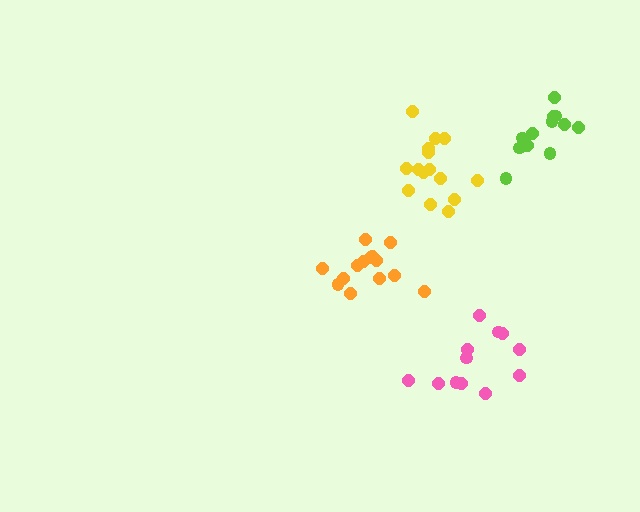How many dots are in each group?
Group 1: 12 dots, Group 2: 13 dots, Group 3: 15 dots, Group 4: 14 dots (54 total).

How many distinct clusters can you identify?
There are 4 distinct clusters.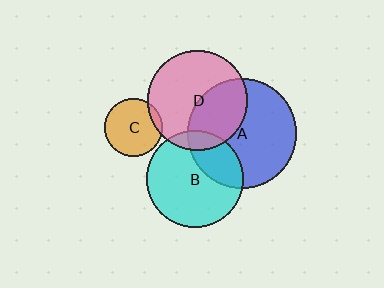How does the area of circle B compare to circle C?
Approximately 2.8 times.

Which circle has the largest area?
Circle A (blue).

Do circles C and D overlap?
Yes.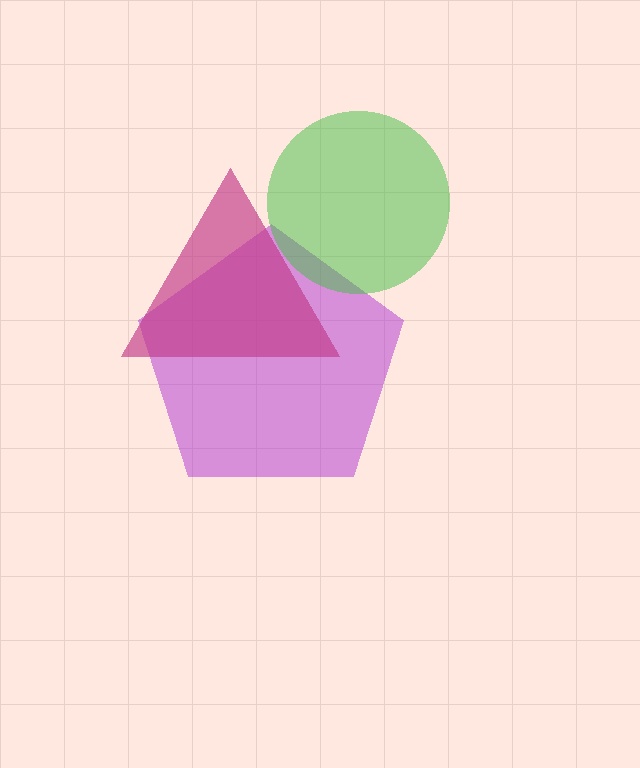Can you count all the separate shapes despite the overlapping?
Yes, there are 3 separate shapes.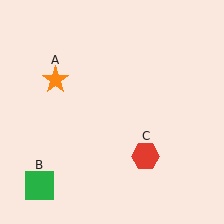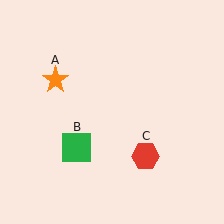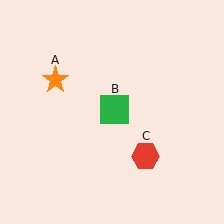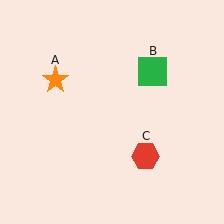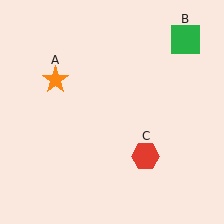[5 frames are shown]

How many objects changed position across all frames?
1 object changed position: green square (object B).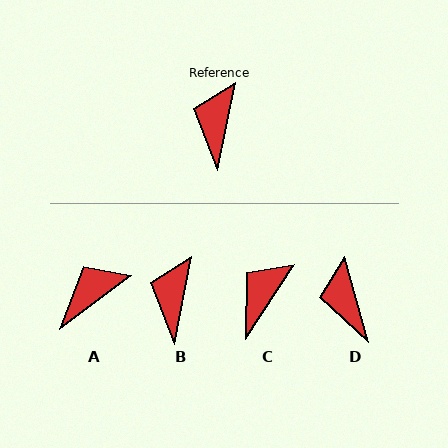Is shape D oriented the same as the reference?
No, it is off by about 27 degrees.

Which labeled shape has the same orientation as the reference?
B.